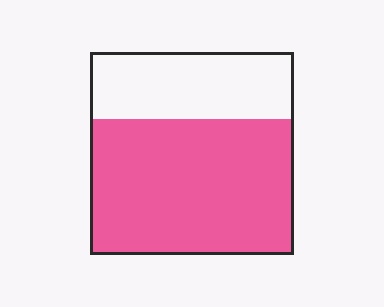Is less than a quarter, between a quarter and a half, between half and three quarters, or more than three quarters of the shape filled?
Between half and three quarters.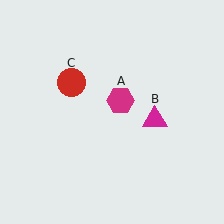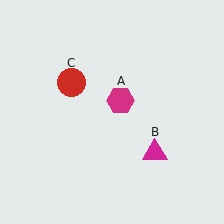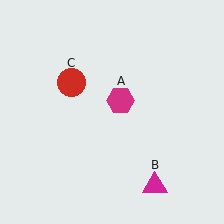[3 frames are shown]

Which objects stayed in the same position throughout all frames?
Magenta hexagon (object A) and red circle (object C) remained stationary.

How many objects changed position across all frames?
1 object changed position: magenta triangle (object B).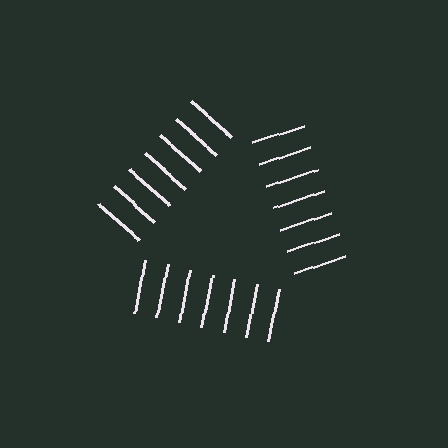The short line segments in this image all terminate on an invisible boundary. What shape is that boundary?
An illusory triangle — the line segments terminate on its edges but no continuous stroke is drawn.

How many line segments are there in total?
21 — 7 along each of the 3 edges.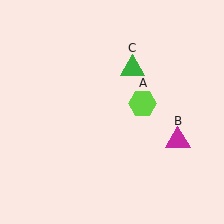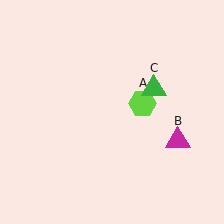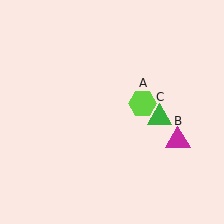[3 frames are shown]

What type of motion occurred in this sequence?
The green triangle (object C) rotated clockwise around the center of the scene.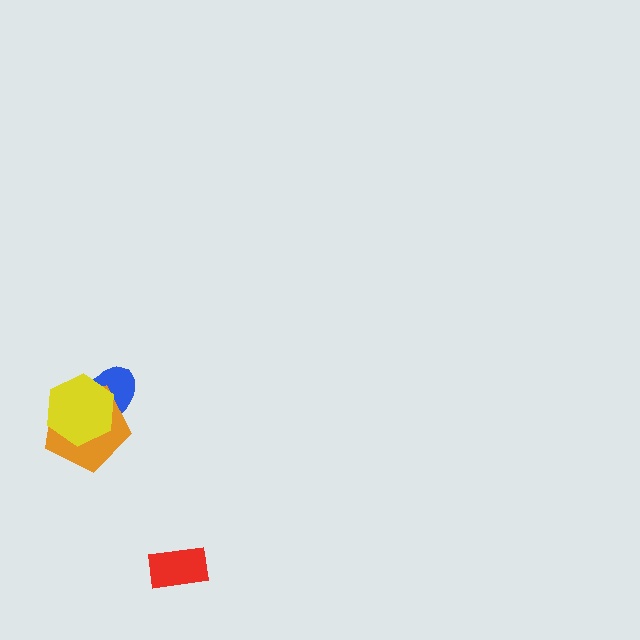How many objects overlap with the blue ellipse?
2 objects overlap with the blue ellipse.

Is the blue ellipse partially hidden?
Yes, it is partially covered by another shape.